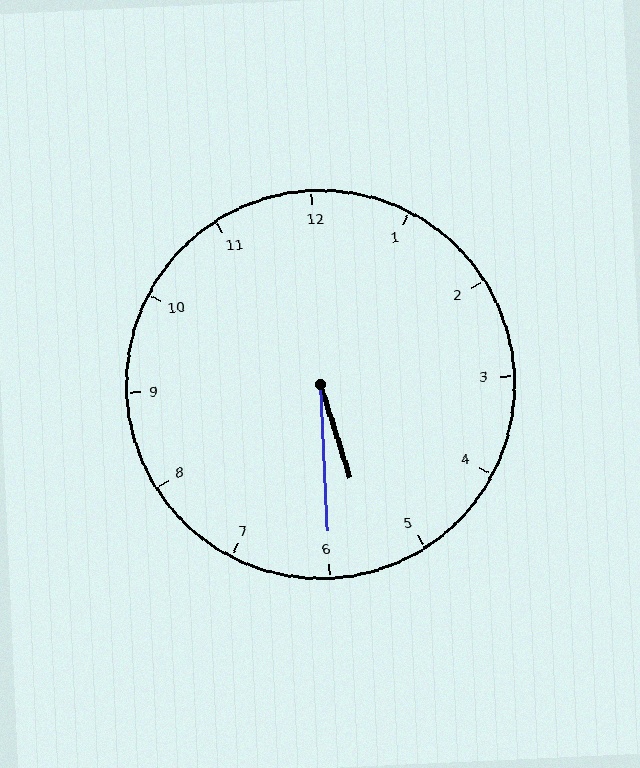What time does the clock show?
5:30.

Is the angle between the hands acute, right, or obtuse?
It is acute.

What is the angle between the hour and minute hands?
Approximately 15 degrees.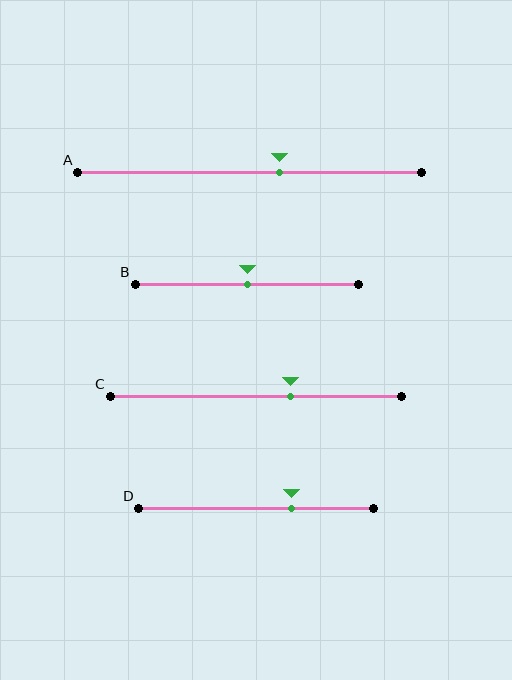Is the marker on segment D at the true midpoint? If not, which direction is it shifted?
No, the marker on segment D is shifted to the right by about 15% of the segment length.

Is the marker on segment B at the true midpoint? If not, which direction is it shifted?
Yes, the marker on segment B is at the true midpoint.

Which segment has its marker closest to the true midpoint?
Segment B has its marker closest to the true midpoint.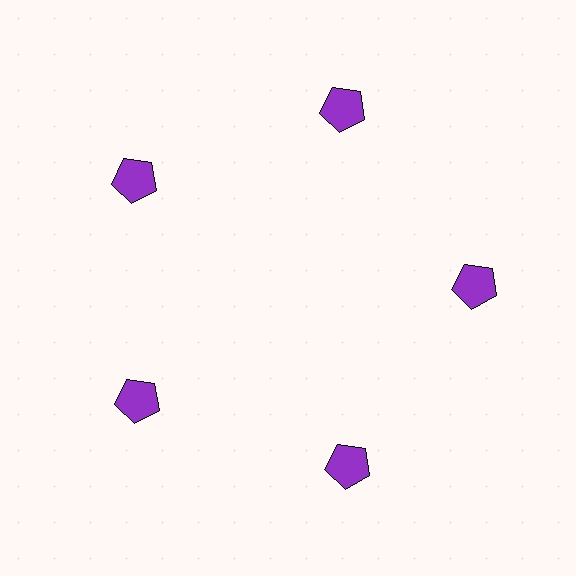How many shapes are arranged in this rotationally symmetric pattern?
There are 5 shapes, arranged in 5 groups of 1.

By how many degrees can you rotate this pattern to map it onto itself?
The pattern maps onto itself every 72 degrees of rotation.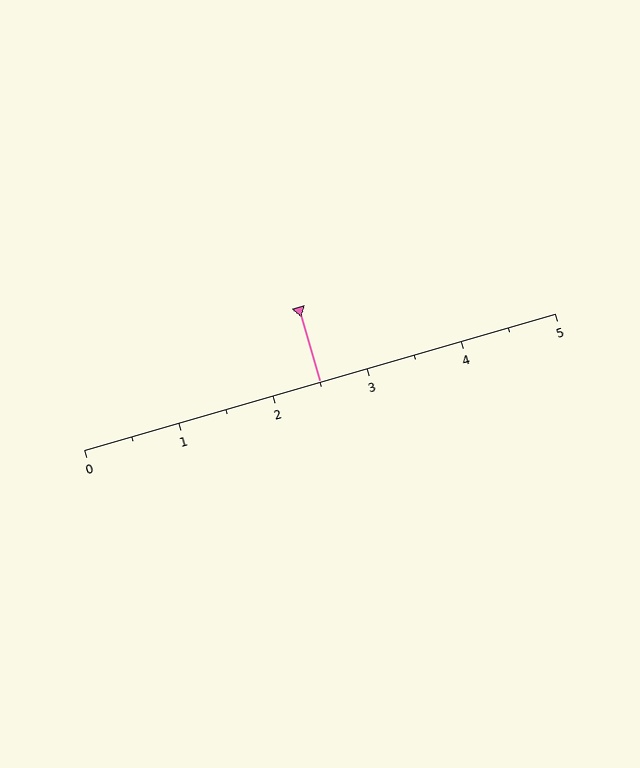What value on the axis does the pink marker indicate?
The marker indicates approximately 2.5.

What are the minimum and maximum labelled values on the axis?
The axis runs from 0 to 5.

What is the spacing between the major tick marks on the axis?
The major ticks are spaced 1 apart.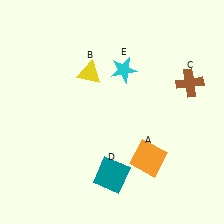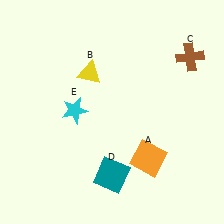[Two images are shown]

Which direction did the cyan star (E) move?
The cyan star (E) moved left.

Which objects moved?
The objects that moved are: the brown cross (C), the cyan star (E).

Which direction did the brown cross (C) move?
The brown cross (C) moved up.